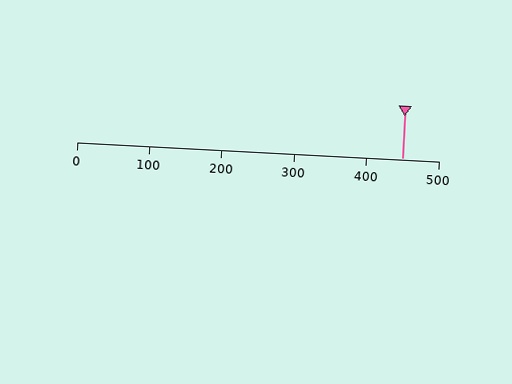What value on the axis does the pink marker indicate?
The marker indicates approximately 450.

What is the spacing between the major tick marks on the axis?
The major ticks are spaced 100 apart.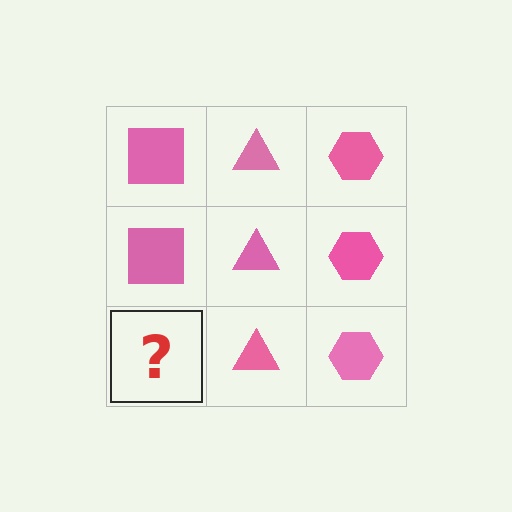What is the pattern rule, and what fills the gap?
The rule is that each column has a consistent shape. The gap should be filled with a pink square.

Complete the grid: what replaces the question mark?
The question mark should be replaced with a pink square.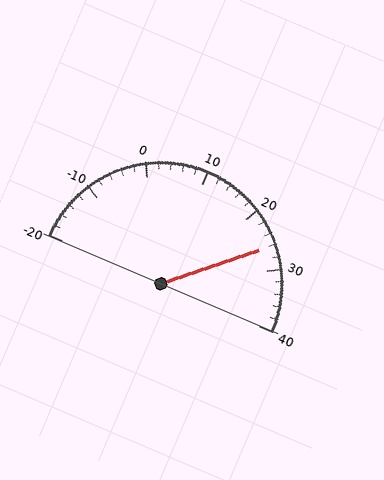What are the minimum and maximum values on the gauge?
The gauge ranges from -20 to 40.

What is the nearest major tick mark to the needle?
The nearest major tick mark is 30.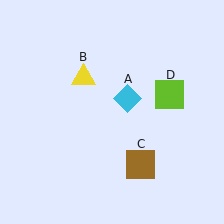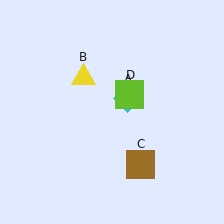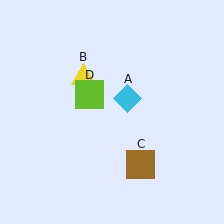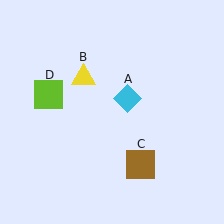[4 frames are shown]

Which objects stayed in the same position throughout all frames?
Cyan diamond (object A) and yellow triangle (object B) and brown square (object C) remained stationary.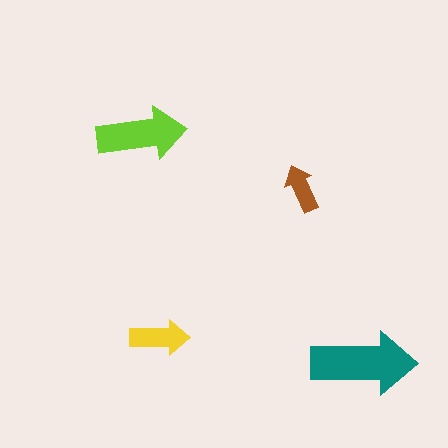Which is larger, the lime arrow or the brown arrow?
The lime one.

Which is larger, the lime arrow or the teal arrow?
The teal one.